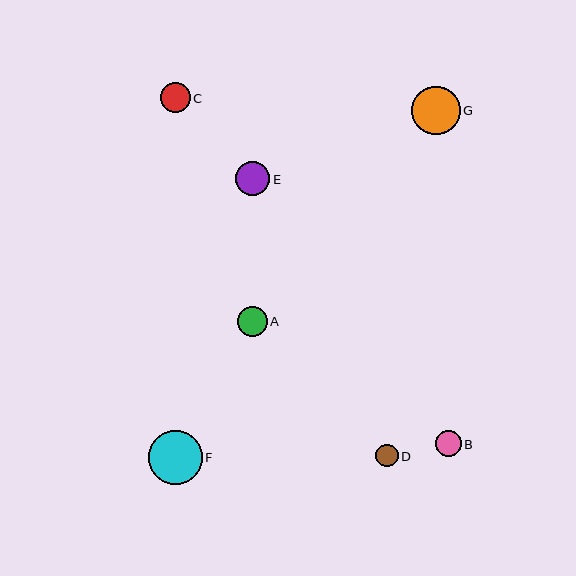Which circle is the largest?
Circle F is the largest with a size of approximately 54 pixels.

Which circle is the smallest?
Circle D is the smallest with a size of approximately 22 pixels.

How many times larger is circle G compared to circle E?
Circle G is approximately 1.4 times the size of circle E.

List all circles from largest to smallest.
From largest to smallest: F, G, E, A, C, B, D.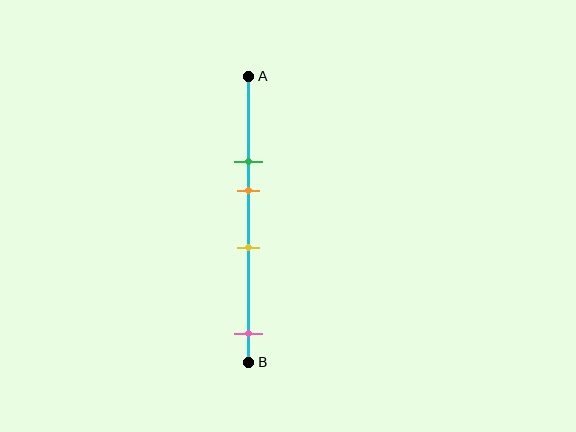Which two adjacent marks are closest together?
The green and orange marks are the closest adjacent pair.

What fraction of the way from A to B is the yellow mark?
The yellow mark is approximately 60% (0.6) of the way from A to B.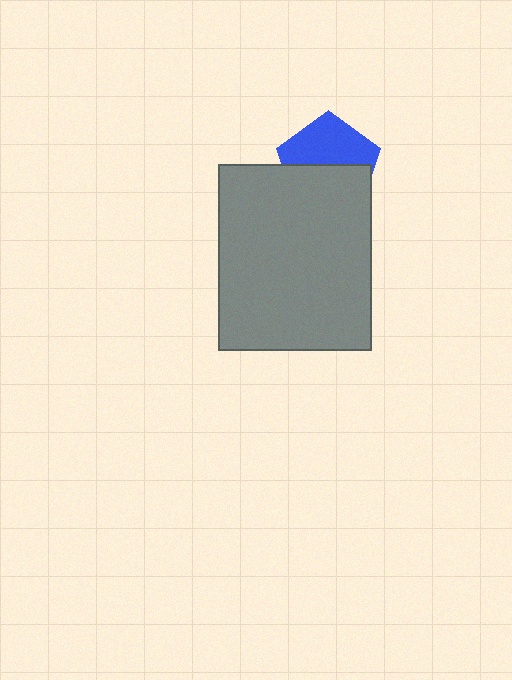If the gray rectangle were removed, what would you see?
You would see the complete blue pentagon.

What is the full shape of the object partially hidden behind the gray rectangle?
The partially hidden object is a blue pentagon.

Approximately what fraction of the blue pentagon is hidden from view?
Roughly 51% of the blue pentagon is hidden behind the gray rectangle.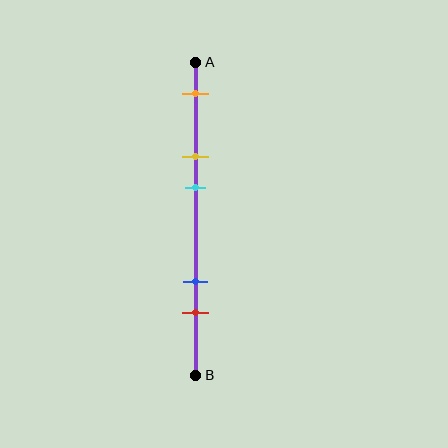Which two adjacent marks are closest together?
The yellow and cyan marks are the closest adjacent pair.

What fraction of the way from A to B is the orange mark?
The orange mark is approximately 10% (0.1) of the way from A to B.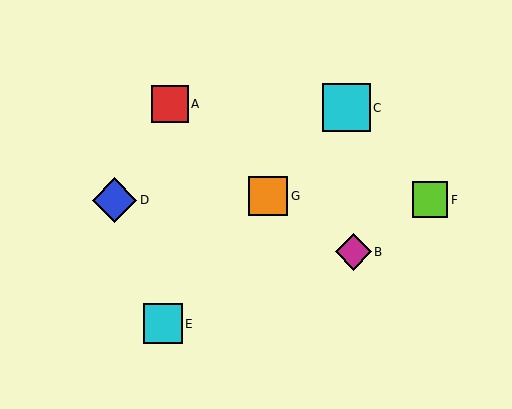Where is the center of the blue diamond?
The center of the blue diamond is at (115, 200).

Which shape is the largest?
The cyan square (labeled C) is the largest.